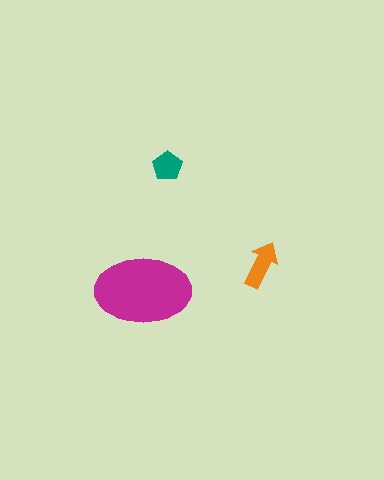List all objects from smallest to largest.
The teal pentagon, the orange arrow, the magenta ellipse.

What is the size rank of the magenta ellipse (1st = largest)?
1st.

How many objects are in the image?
There are 3 objects in the image.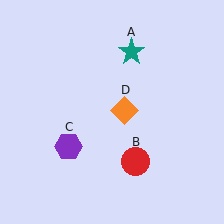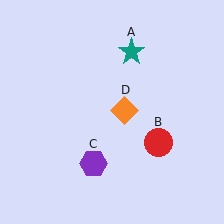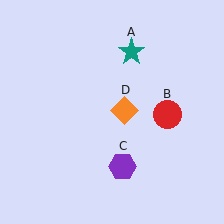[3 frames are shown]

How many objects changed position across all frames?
2 objects changed position: red circle (object B), purple hexagon (object C).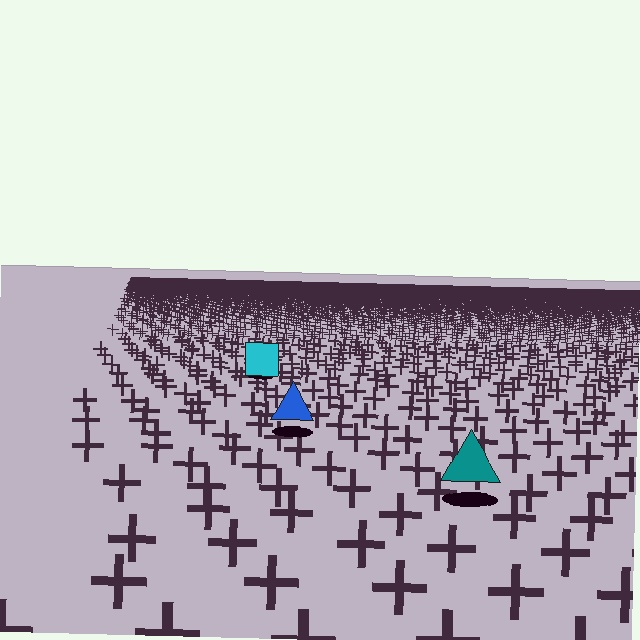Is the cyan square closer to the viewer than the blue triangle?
No. The blue triangle is closer — you can tell from the texture gradient: the ground texture is coarser near it.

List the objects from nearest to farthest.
From nearest to farthest: the teal triangle, the blue triangle, the cyan square.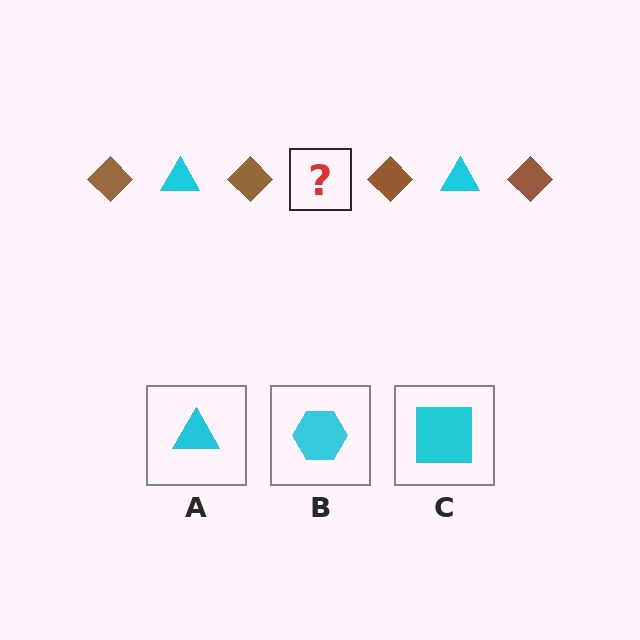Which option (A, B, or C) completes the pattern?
A.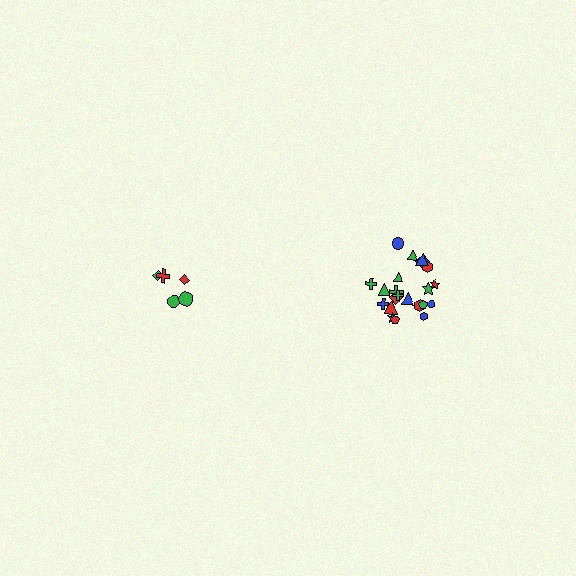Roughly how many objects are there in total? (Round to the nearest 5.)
Roughly 25 objects in total.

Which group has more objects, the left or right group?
The right group.